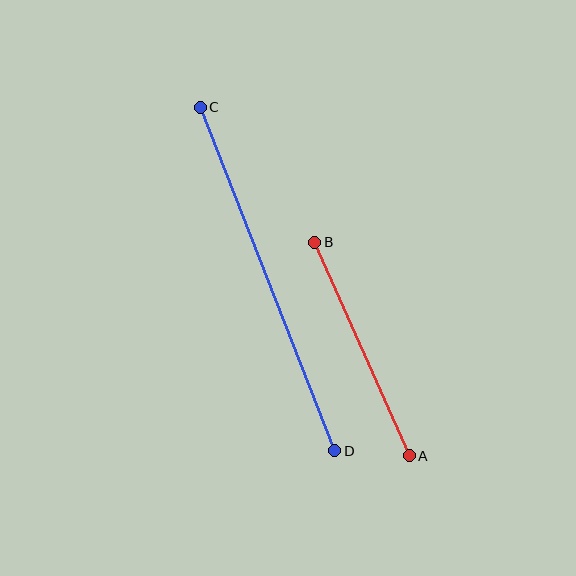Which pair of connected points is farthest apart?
Points C and D are farthest apart.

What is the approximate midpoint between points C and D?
The midpoint is at approximately (267, 279) pixels.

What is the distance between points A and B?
The distance is approximately 234 pixels.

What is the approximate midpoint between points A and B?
The midpoint is at approximately (362, 349) pixels.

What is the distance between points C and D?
The distance is approximately 369 pixels.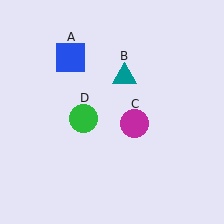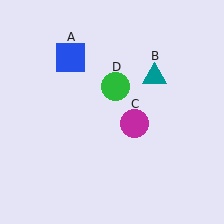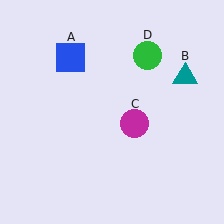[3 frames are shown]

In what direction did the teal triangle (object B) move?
The teal triangle (object B) moved right.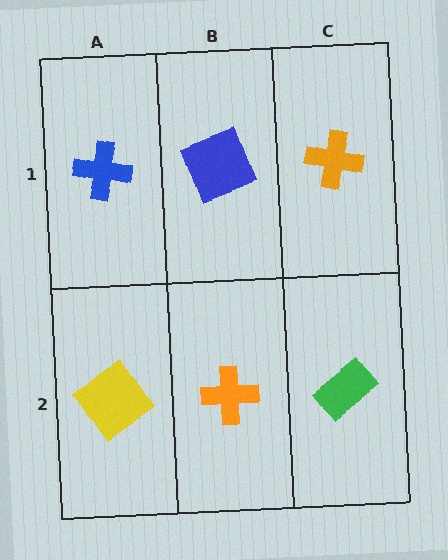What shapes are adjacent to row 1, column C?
A green rectangle (row 2, column C), a blue square (row 1, column B).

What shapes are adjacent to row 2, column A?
A blue cross (row 1, column A), an orange cross (row 2, column B).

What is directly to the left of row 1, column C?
A blue square.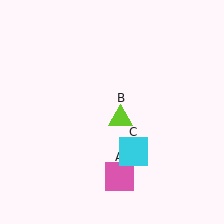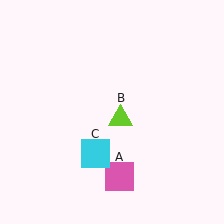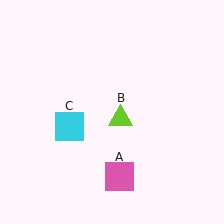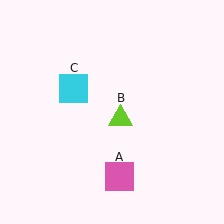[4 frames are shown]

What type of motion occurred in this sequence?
The cyan square (object C) rotated clockwise around the center of the scene.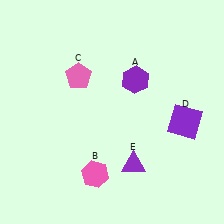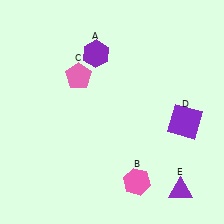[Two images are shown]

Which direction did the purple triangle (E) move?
The purple triangle (E) moved right.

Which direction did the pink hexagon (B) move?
The pink hexagon (B) moved right.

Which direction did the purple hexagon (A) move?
The purple hexagon (A) moved left.